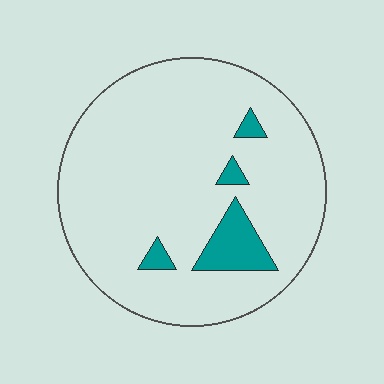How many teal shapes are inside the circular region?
4.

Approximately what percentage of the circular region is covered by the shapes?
Approximately 10%.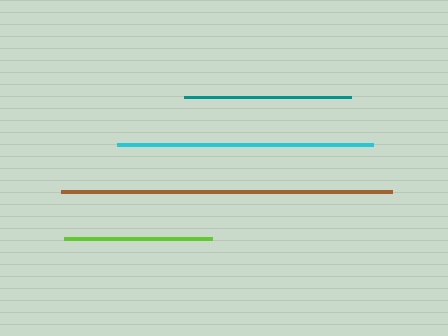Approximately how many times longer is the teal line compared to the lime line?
The teal line is approximately 1.1 times the length of the lime line.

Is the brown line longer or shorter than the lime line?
The brown line is longer than the lime line.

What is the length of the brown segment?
The brown segment is approximately 331 pixels long.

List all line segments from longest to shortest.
From longest to shortest: brown, cyan, teal, lime.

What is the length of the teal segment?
The teal segment is approximately 167 pixels long.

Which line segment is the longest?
The brown line is the longest at approximately 331 pixels.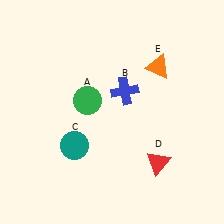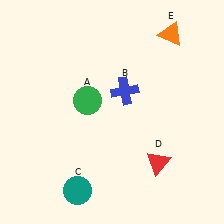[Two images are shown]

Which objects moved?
The objects that moved are: the teal circle (C), the orange triangle (E).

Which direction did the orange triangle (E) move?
The orange triangle (E) moved up.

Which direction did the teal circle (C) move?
The teal circle (C) moved down.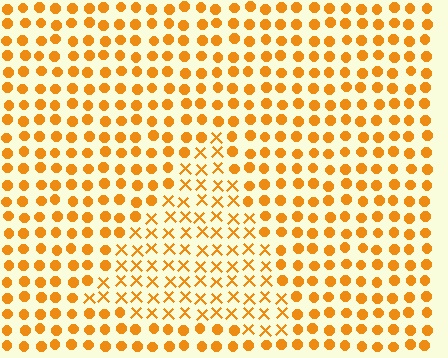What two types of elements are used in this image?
The image uses X marks inside the triangle region and circles outside it.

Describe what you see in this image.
The image is filled with small orange elements arranged in a uniform grid. A triangle-shaped region contains X marks, while the surrounding area contains circles. The boundary is defined purely by the change in element shape.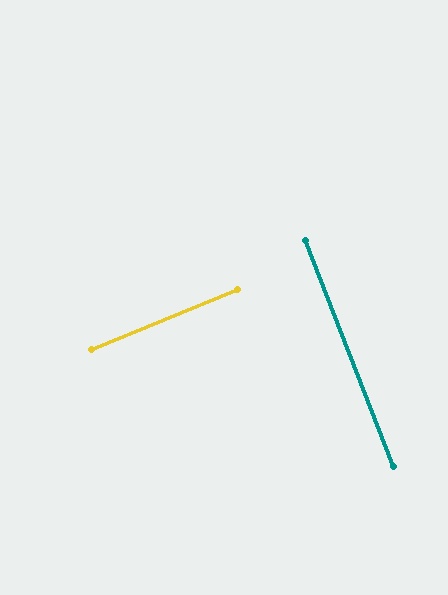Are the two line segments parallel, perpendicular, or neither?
Perpendicular — they meet at approximately 89°.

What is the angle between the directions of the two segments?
Approximately 89 degrees.